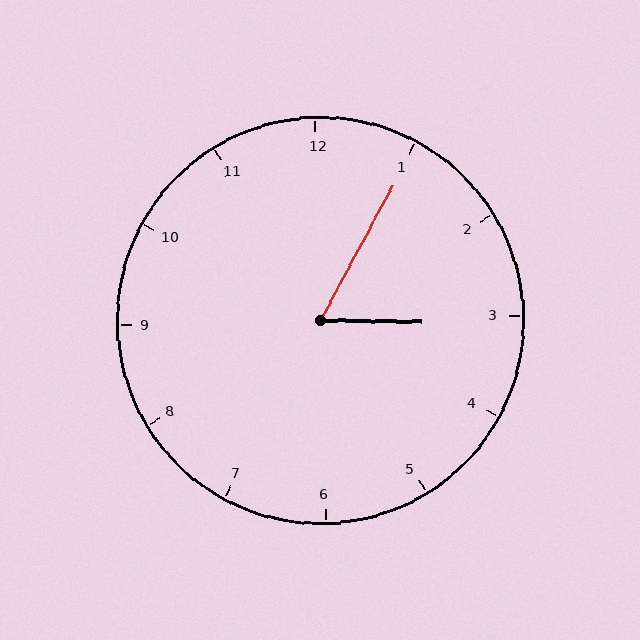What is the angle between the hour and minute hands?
Approximately 62 degrees.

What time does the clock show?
3:05.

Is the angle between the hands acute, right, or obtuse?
It is acute.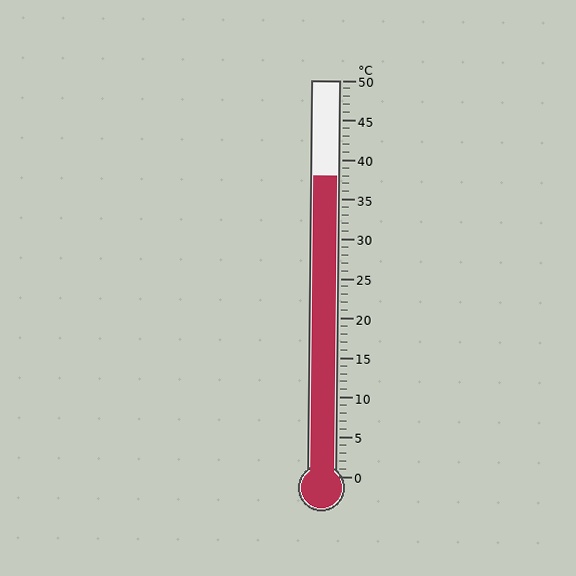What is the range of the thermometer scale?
The thermometer scale ranges from 0°C to 50°C.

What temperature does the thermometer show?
The thermometer shows approximately 38°C.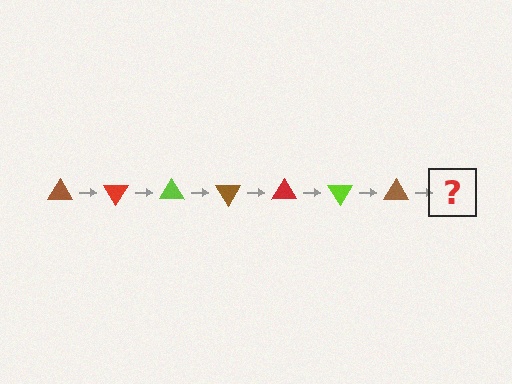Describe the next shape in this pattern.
It should be a red triangle, rotated 420 degrees from the start.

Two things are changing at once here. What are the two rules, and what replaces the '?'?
The two rules are that it rotates 60 degrees each step and the color cycles through brown, red, and lime. The '?' should be a red triangle, rotated 420 degrees from the start.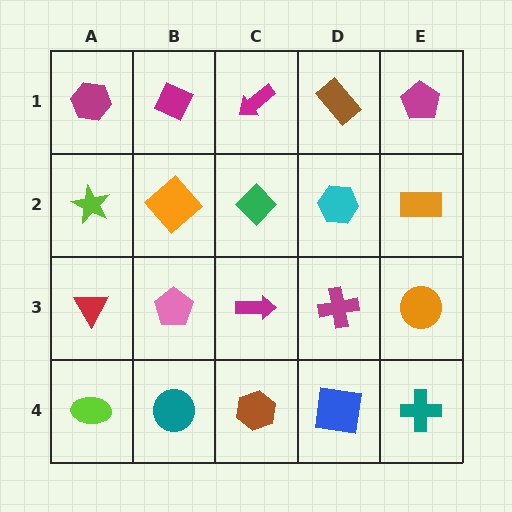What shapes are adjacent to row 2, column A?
A magenta hexagon (row 1, column A), a red triangle (row 3, column A), an orange diamond (row 2, column B).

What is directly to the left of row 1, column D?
A magenta arrow.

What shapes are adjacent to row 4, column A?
A red triangle (row 3, column A), a teal circle (row 4, column B).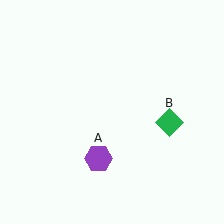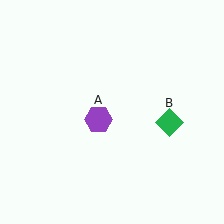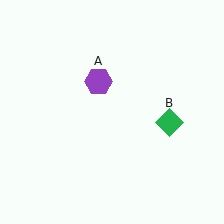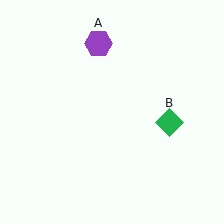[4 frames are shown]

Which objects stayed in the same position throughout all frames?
Green diamond (object B) remained stationary.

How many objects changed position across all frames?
1 object changed position: purple hexagon (object A).